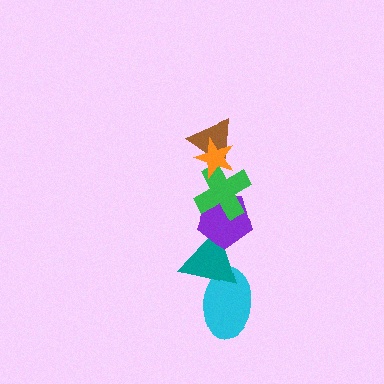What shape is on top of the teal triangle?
The purple pentagon is on top of the teal triangle.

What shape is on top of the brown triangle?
The orange star is on top of the brown triangle.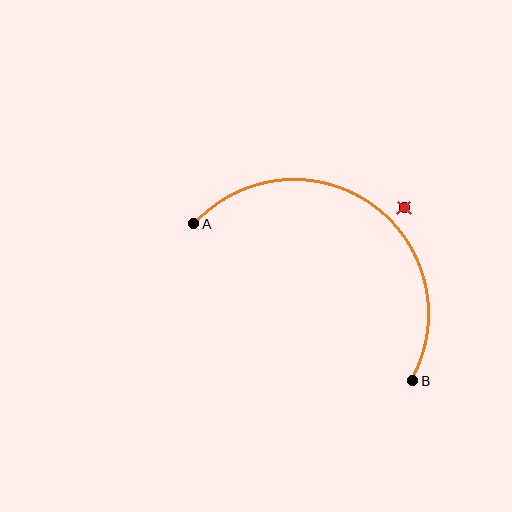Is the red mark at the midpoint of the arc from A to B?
No — the red mark does not lie on the arc at all. It sits slightly outside the curve.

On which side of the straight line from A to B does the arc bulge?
The arc bulges above and to the right of the straight line connecting A and B.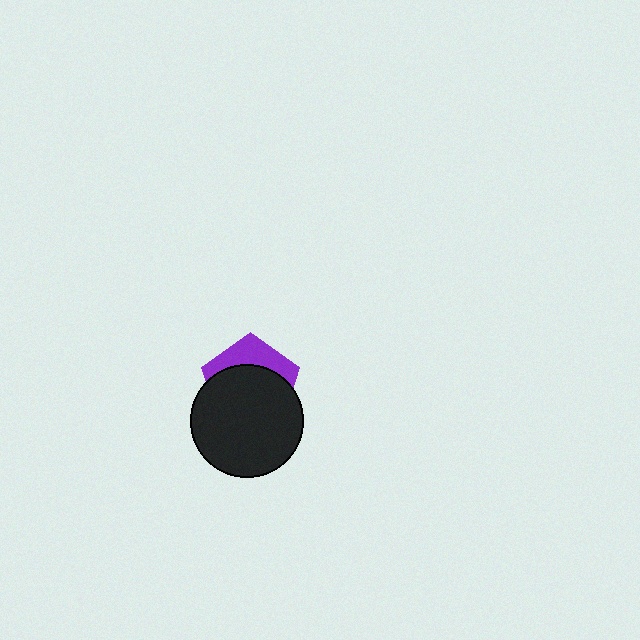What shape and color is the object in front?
The object in front is a black circle.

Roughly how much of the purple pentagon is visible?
A small part of it is visible (roughly 33%).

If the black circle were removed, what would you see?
You would see the complete purple pentagon.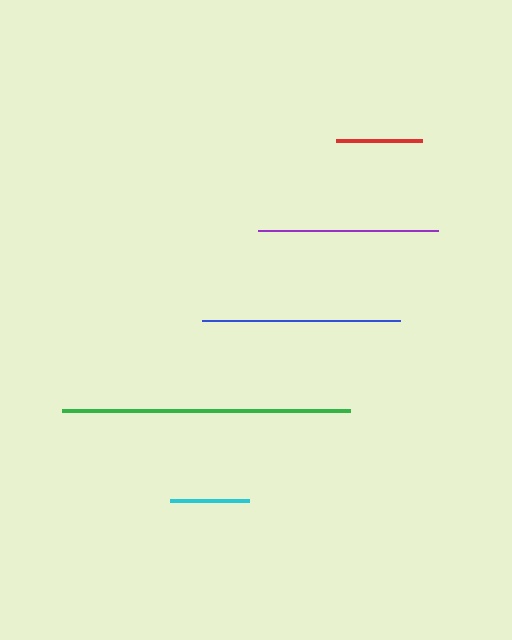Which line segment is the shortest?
The cyan line is the shortest at approximately 80 pixels.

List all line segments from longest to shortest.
From longest to shortest: green, blue, purple, red, cyan.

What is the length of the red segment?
The red segment is approximately 86 pixels long.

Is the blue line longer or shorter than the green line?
The green line is longer than the blue line.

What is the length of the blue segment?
The blue segment is approximately 198 pixels long.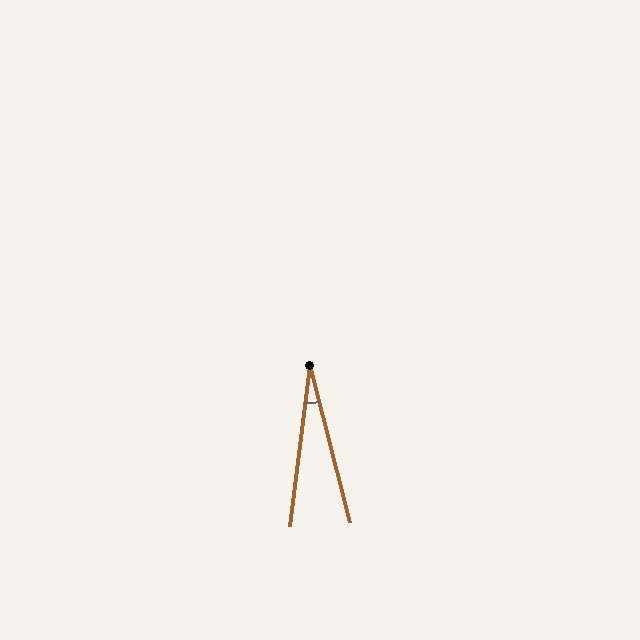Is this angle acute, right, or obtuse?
It is acute.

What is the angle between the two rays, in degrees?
Approximately 21 degrees.